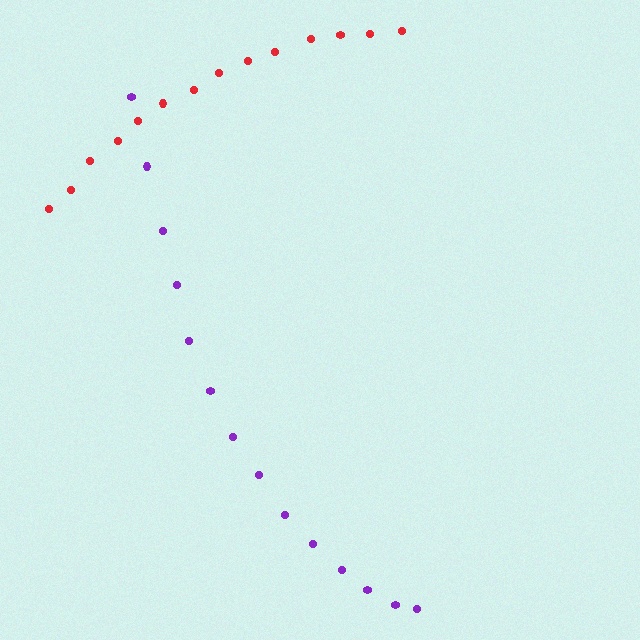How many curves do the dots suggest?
There are 2 distinct paths.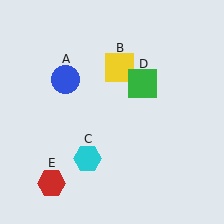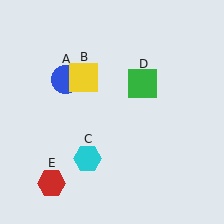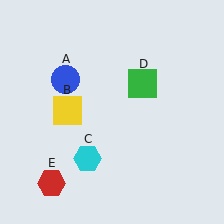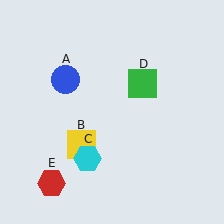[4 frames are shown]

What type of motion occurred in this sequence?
The yellow square (object B) rotated counterclockwise around the center of the scene.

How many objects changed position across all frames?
1 object changed position: yellow square (object B).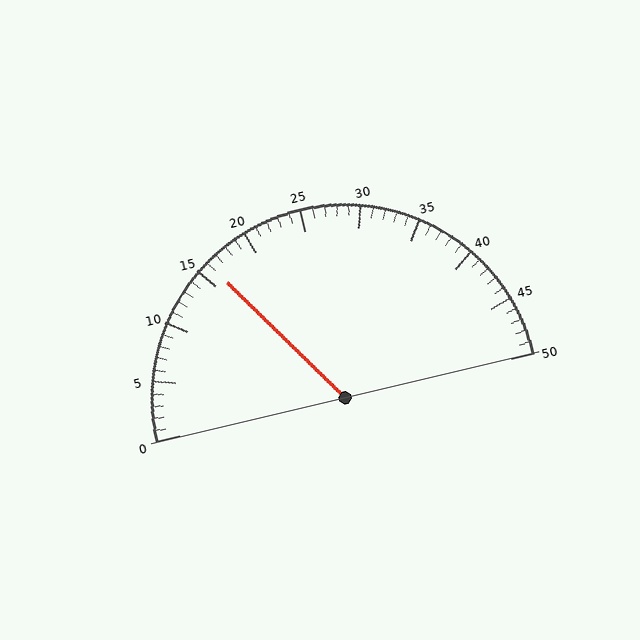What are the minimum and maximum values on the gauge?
The gauge ranges from 0 to 50.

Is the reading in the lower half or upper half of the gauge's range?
The reading is in the lower half of the range (0 to 50).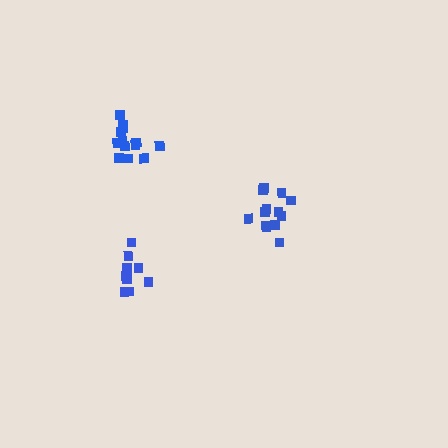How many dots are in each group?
Group 1: 10 dots, Group 2: 13 dots, Group 3: 14 dots (37 total).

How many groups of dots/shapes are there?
There are 3 groups.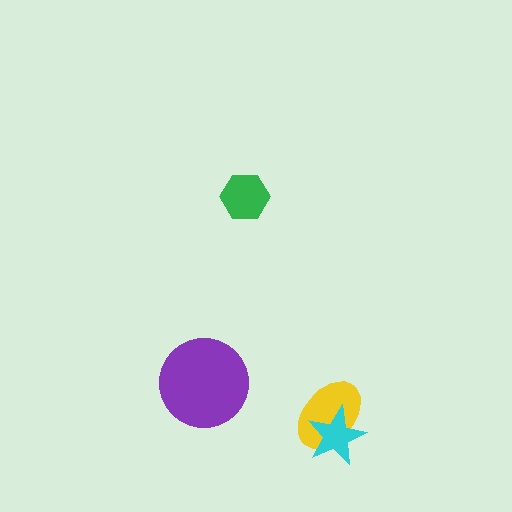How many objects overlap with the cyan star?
1 object overlaps with the cyan star.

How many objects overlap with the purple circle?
0 objects overlap with the purple circle.